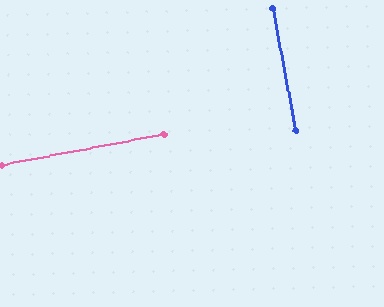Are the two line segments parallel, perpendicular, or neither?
Perpendicular — they meet at approximately 90°.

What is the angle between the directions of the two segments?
Approximately 90 degrees.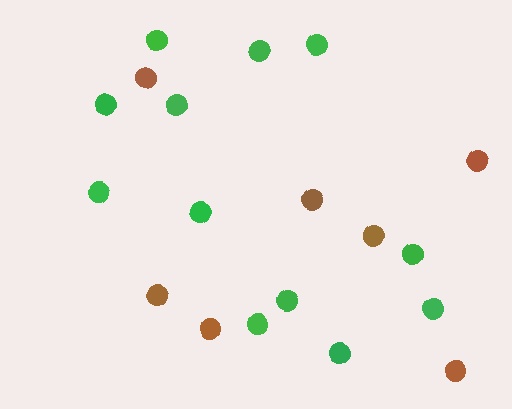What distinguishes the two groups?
There are 2 groups: one group of green circles (12) and one group of brown circles (7).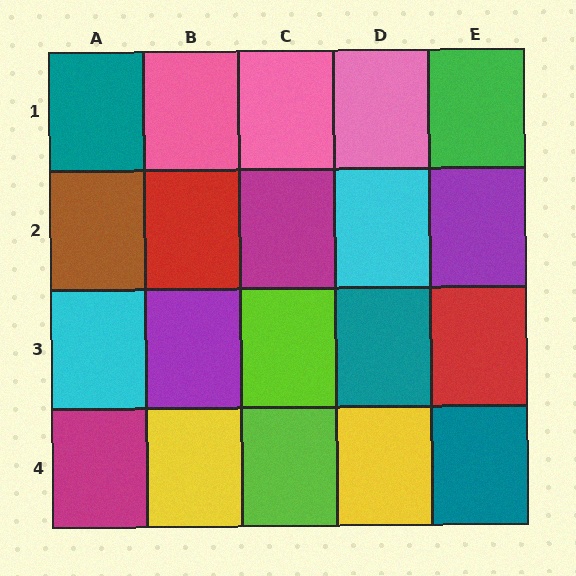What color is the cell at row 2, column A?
Brown.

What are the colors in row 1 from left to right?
Teal, pink, pink, pink, green.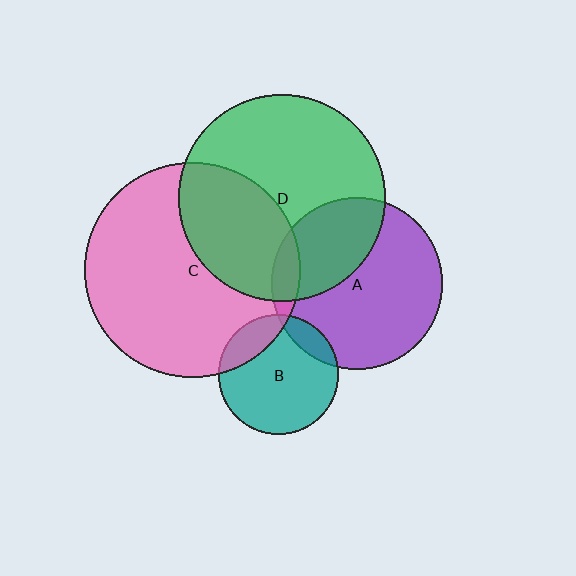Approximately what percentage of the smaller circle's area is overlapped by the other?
Approximately 35%.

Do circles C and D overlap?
Yes.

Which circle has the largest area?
Circle C (pink).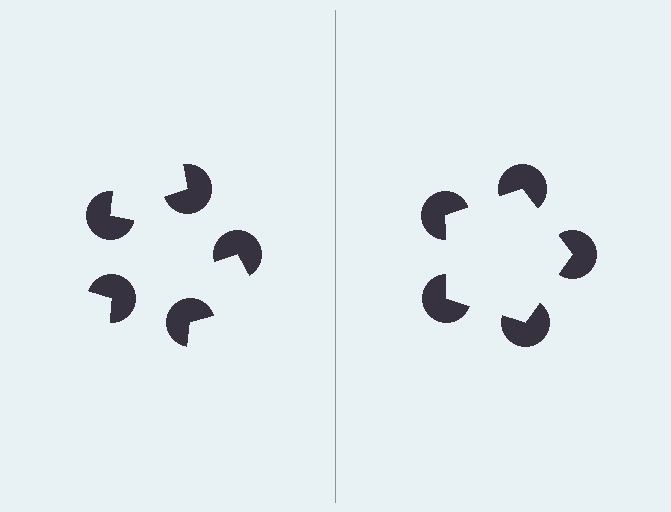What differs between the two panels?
The pac-man discs are positioned identically on both sides; only the wedge orientations differ. On the right they align to a pentagon; on the left they are misaligned.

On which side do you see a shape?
An illusory pentagon appears on the right side. On the left side the wedge cuts are rotated, so no coherent shape forms.